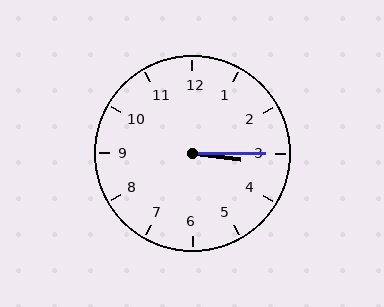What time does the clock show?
3:15.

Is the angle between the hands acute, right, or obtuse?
It is acute.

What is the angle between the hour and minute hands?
Approximately 8 degrees.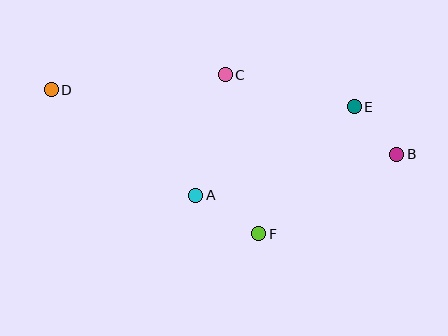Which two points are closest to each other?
Points B and E are closest to each other.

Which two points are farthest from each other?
Points B and D are farthest from each other.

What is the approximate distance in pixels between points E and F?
The distance between E and F is approximately 159 pixels.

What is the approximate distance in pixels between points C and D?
The distance between C and D is approximately 175 pixels.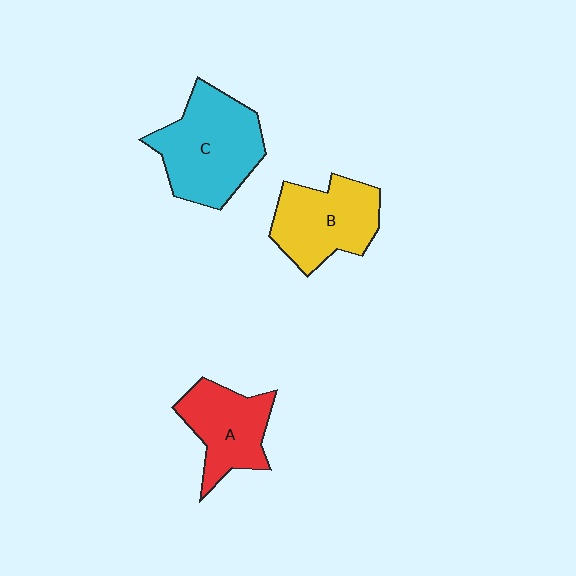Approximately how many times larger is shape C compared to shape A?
Approximately 1.4 times.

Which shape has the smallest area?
Shape A (red).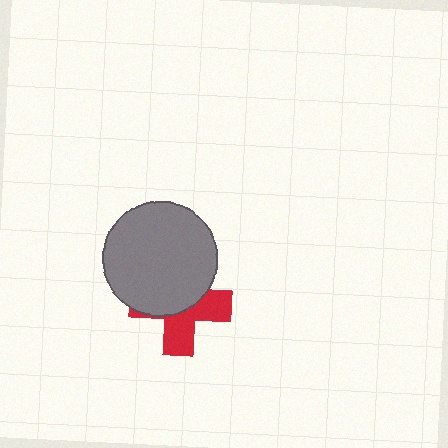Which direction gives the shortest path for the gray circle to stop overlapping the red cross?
Moving up gives the shortest separation.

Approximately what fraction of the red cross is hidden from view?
Roughly 55% of the red cross is hidden behind the gray circle.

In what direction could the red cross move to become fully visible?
The red cross could move down. That would shift it out from behind the gray circle entirely.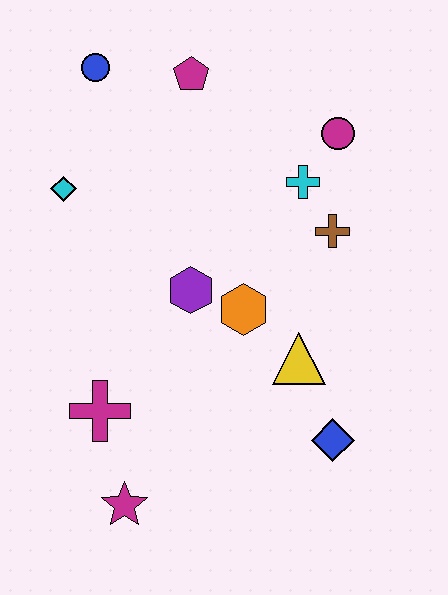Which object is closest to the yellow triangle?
The orange hexagon is closest to the yellow triangle.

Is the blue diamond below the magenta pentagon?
Yes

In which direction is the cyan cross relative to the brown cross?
The cyan cross is above the brown cross.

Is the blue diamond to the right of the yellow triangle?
Yes